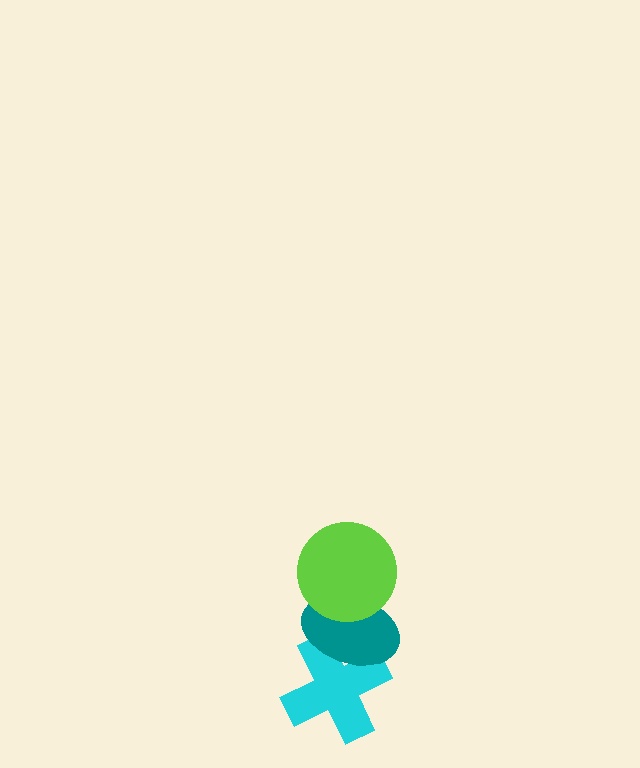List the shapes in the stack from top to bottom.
From top to bottom: the lime circle, the teal ellipse, the cyan cross.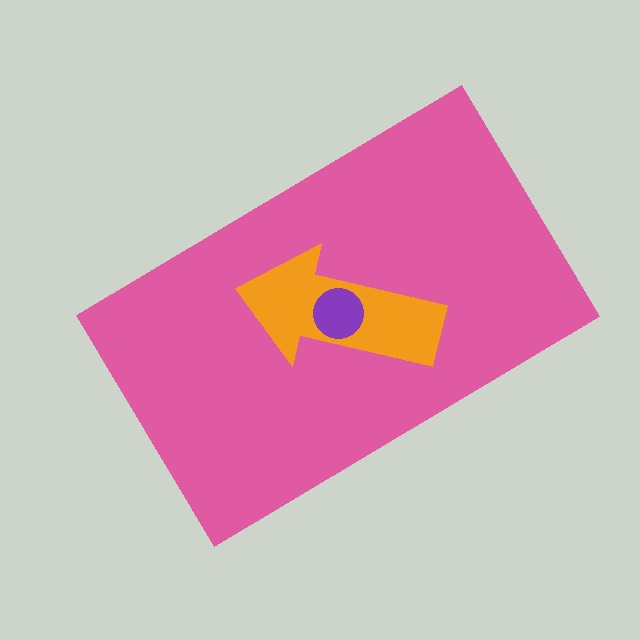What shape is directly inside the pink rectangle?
The orange arrow.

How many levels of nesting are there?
3.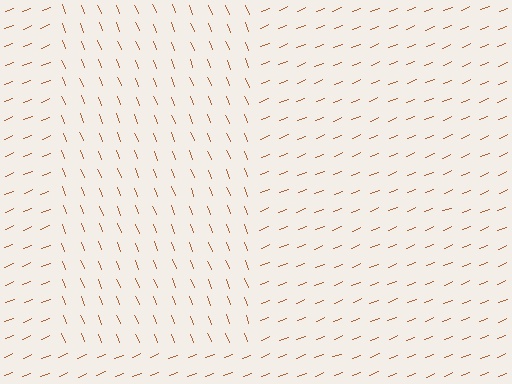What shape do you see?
I see a rectangle.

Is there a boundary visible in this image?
Yes, there is a texture boundary formed by a change in line orientation.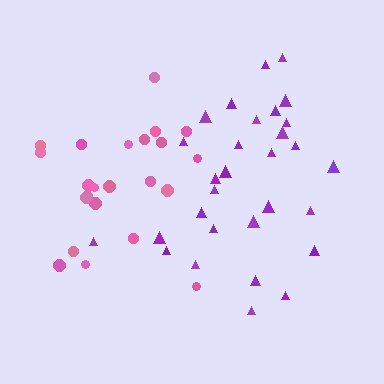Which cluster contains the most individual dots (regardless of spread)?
Purple (30).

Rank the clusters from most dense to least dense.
purple, pink.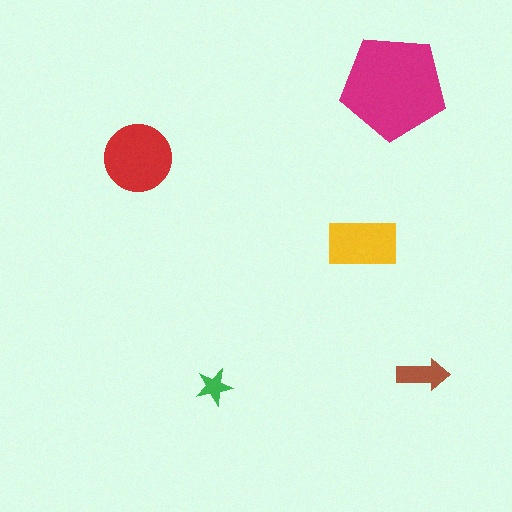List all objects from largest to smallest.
The magenta pentagon, the red circle, the yellow rectangle, the brown arrow, the green star.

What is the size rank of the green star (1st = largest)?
5th.